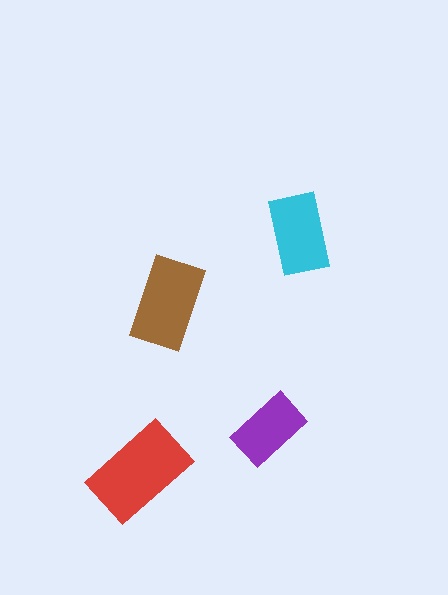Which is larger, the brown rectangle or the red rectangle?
The red one.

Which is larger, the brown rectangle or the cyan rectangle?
The brown one.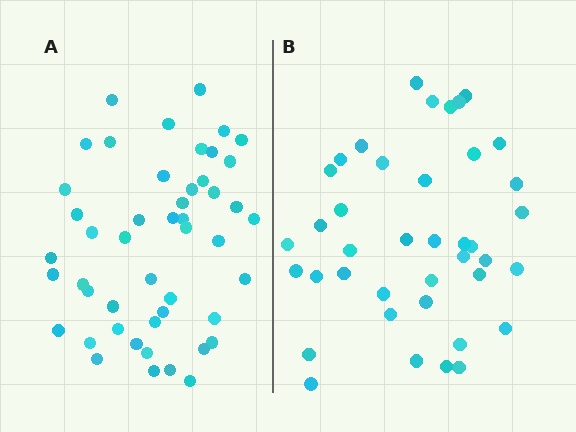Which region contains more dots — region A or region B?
Region A (the left region) has more dots.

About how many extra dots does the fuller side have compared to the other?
Region A has roughly 8 or so more dots than region B.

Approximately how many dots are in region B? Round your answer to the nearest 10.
About 40 dots.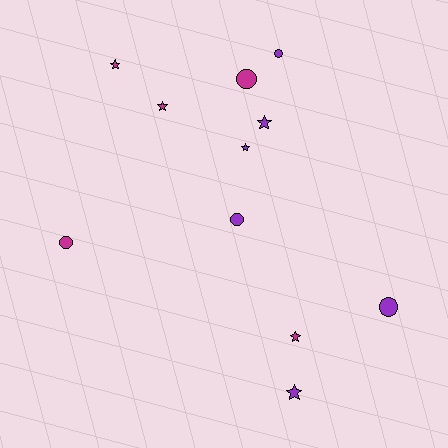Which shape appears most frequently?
Star, with 6 objects.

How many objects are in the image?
There are 11 objects.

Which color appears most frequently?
Purple, with 6 objects.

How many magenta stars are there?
There are 3 magenta stars.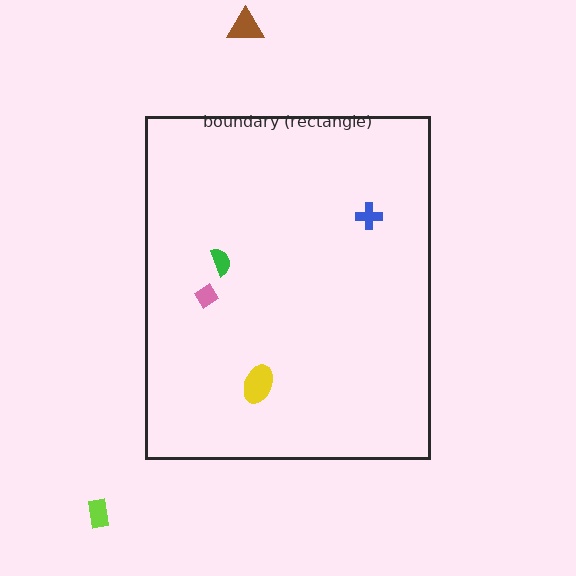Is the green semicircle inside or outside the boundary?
Inside.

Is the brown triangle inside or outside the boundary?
Outside.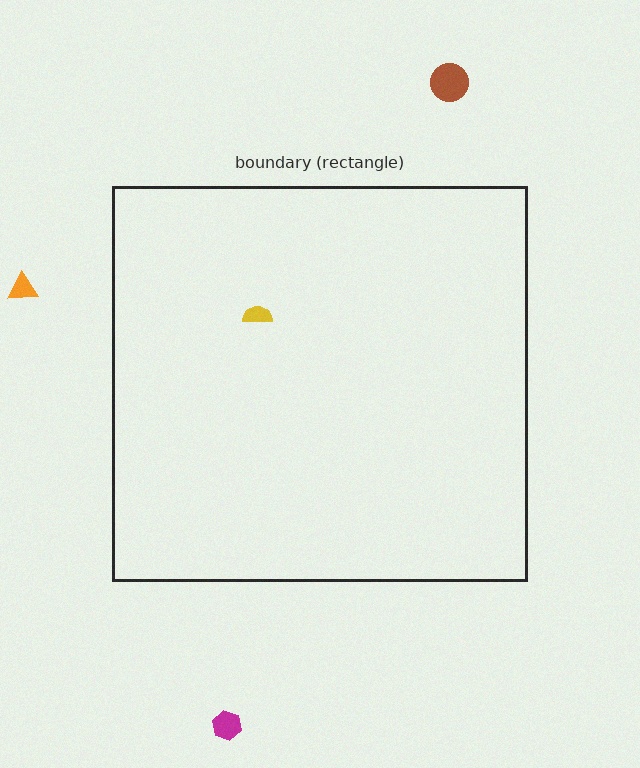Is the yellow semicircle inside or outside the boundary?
Inside.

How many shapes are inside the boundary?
1 inside, 3 outside.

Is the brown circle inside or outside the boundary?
Outside.